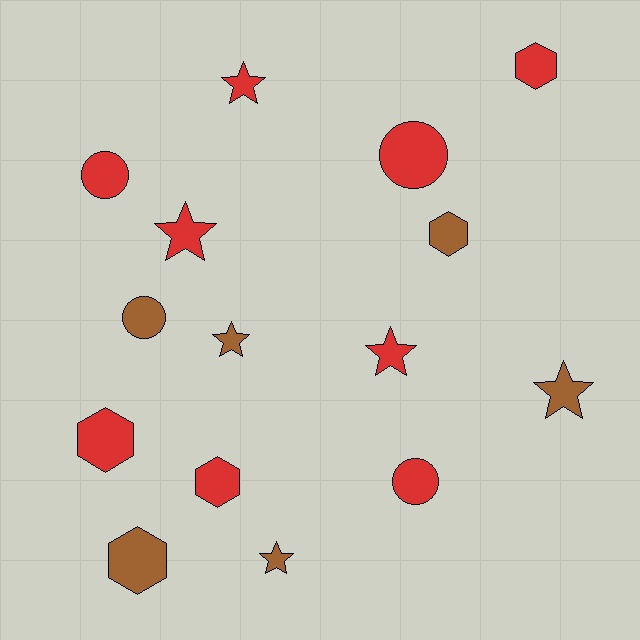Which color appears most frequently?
Red, with 9 objects.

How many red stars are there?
There are 3 red stars.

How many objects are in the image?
There are 15 objects.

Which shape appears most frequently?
Star, with 6 objects.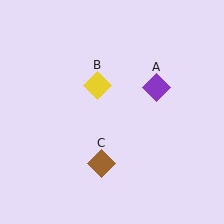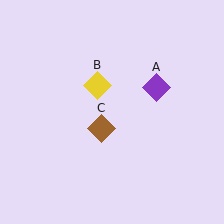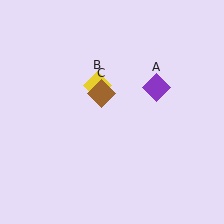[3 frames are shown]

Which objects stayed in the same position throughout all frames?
Purple diamond (object A) and yellow diamond (object B) remained stationary.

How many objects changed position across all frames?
1 object changed position: brown diamond (object C).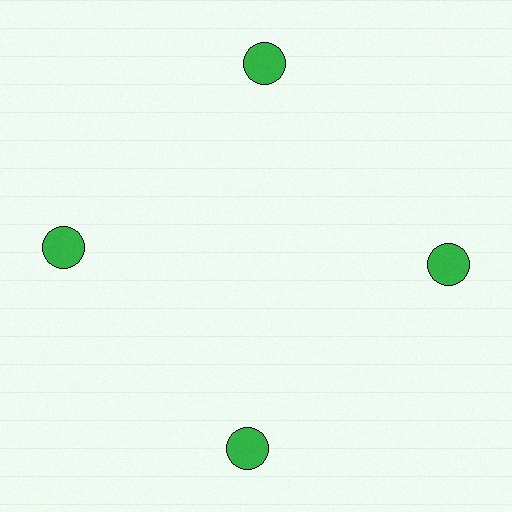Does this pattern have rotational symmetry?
Yes, this pattern has 4-fold rotational symmetry. It looks the same after rotating 90 degrees around the center.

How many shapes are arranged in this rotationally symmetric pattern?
There are 4 shapes, arranged in 4 groups of 1.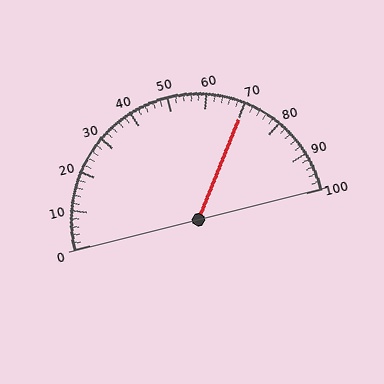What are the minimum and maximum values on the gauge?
The gauge ranges from 0 to 100.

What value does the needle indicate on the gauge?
The needle indicates approximately 70.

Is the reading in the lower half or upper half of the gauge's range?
The reading is in the upper half of the range (0 to 100).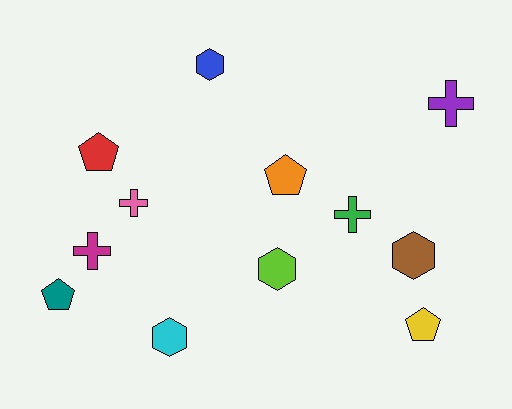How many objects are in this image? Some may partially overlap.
There are 12 objects.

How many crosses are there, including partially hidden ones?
There are 4 crosses.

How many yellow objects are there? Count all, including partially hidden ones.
There is 1 yellow object.